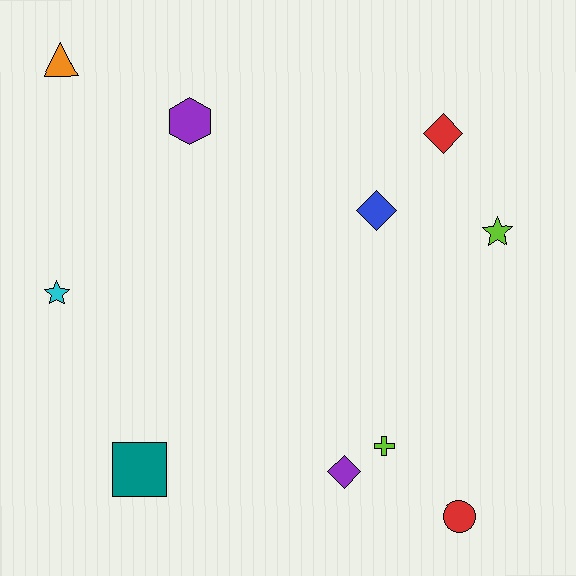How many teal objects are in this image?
There is 1 teal object.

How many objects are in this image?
There are 10 objects.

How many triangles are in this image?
There is 1 triangle.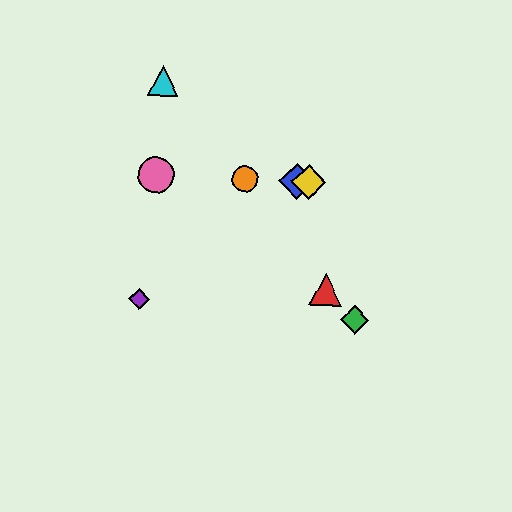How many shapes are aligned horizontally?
4 shapes (the blue diamond, the yellow diamond, the orange circle, the pink circle) are aligned horizontally.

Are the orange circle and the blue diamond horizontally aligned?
Yes, both are at y≈179.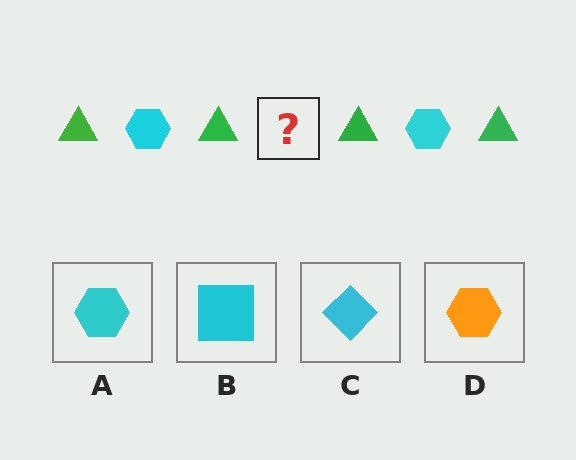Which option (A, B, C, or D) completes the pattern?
A.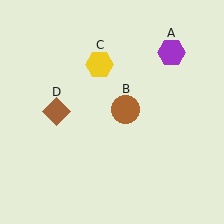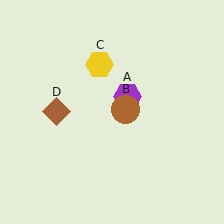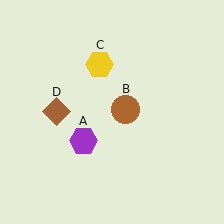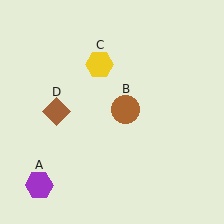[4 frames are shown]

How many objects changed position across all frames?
1 object changed position: purple hexagon (object A).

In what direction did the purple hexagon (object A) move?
The purple hexagon (object A) moved down and to the left.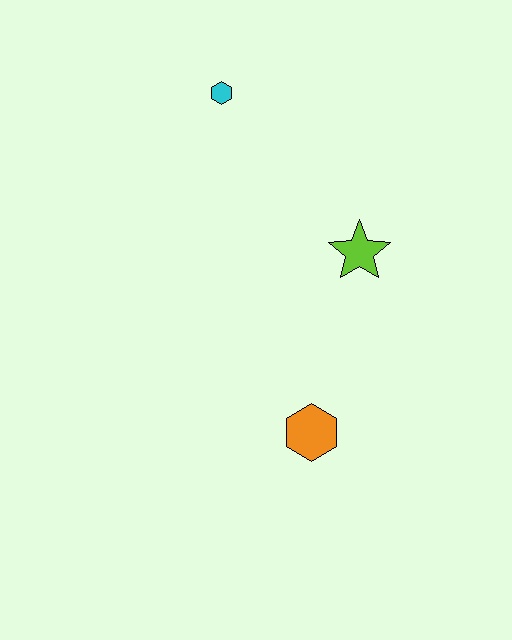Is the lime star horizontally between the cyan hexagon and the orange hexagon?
No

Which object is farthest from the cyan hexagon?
The orange hexagon is farthest from the cyan hexagon.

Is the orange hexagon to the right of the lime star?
No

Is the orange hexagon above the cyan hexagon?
No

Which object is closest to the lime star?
The orange hexagon is closest to the lime star.